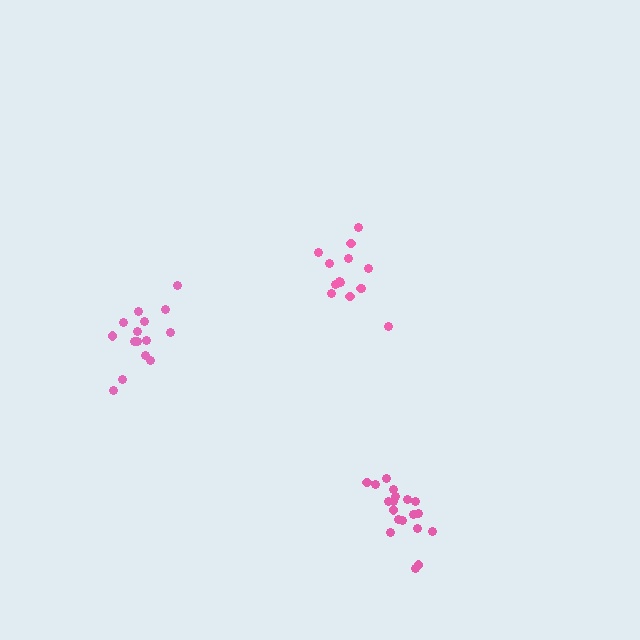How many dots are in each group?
Group 1: 19 dots, Group 2: 15 dots, Group 3: 14 dots (48 total).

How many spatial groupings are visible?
There are 3 spatial groupings.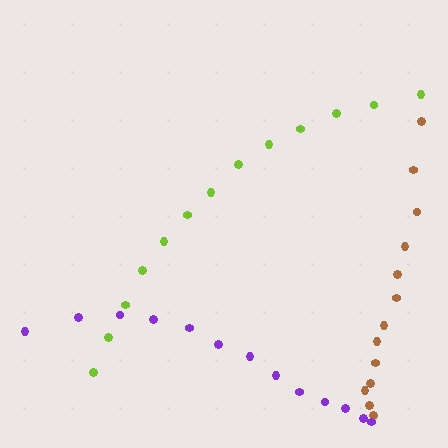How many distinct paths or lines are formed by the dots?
There are 3 distinct paths.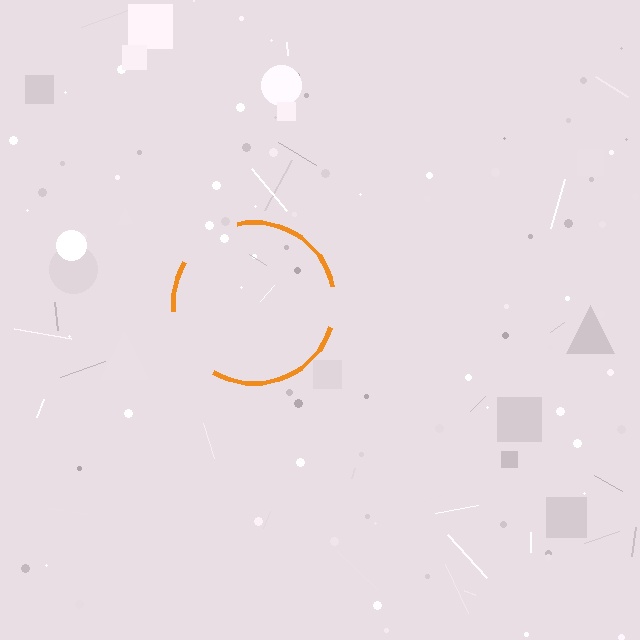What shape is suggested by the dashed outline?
The dashed outline suggests a circle.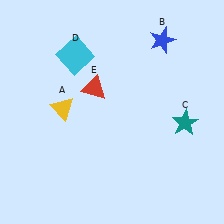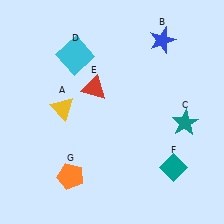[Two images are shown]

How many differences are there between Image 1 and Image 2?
There are 2 differences between the two images.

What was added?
A teal diamond (F), an orange pentagon (G) were added in Image 2.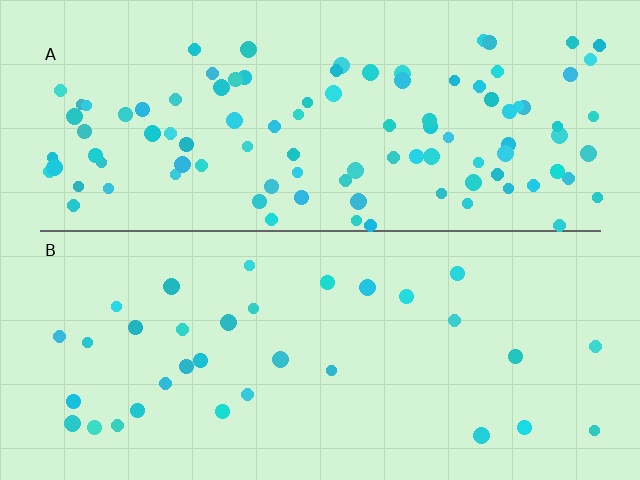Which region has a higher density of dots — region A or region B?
A (the top).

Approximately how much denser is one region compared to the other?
Approximately 3.1× — region A over region B.